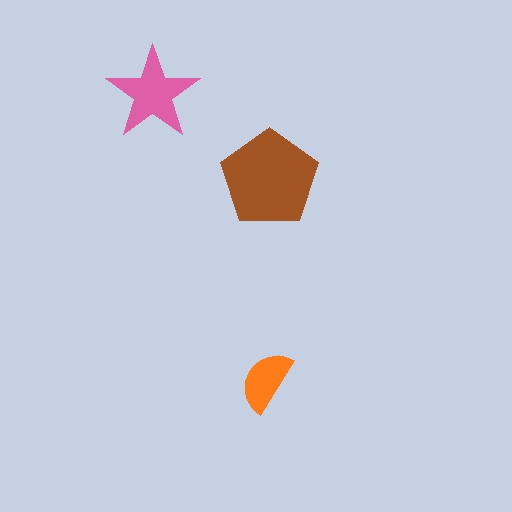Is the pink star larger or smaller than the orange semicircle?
Larger.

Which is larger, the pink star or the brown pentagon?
The brown pentagon.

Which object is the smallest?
The orange semicircle.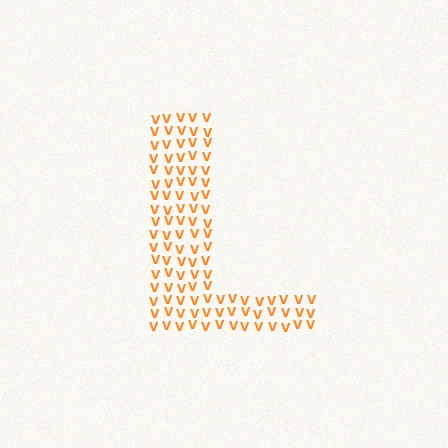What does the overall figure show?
The overall figure shows the letter L.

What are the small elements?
The small elements are letter V's.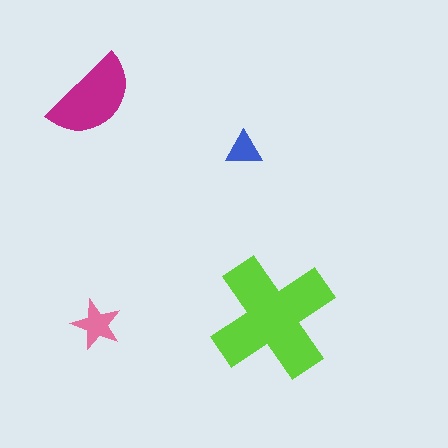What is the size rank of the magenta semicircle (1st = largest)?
2nd.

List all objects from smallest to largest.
The blue triangle, the pink star, the magenta semicircle, the lime cross.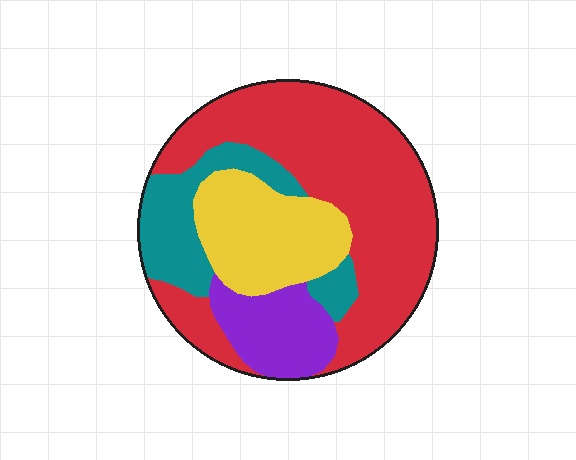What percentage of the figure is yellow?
Yellow covers 20% of the figure.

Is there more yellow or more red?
Red.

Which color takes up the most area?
Red, at roughly 50%.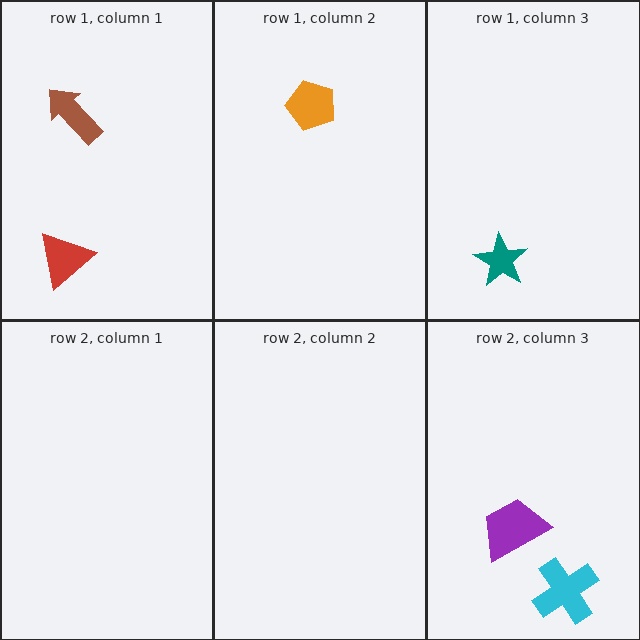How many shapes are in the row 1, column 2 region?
1.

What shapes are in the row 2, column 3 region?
The purple trapezoid, the cyan cross.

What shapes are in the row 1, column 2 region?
The orange pentagon.